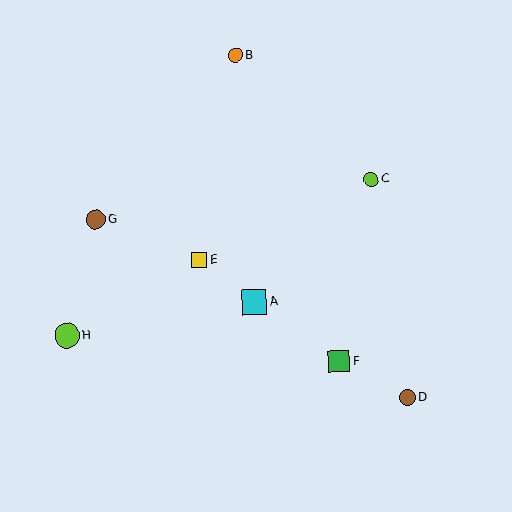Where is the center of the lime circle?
The center of the lime circle is at (67, 336).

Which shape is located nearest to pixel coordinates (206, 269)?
The yellow square (labeled E) at (199, 260) is nearest to that location.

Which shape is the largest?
The cyan square (labeled A) is the largest.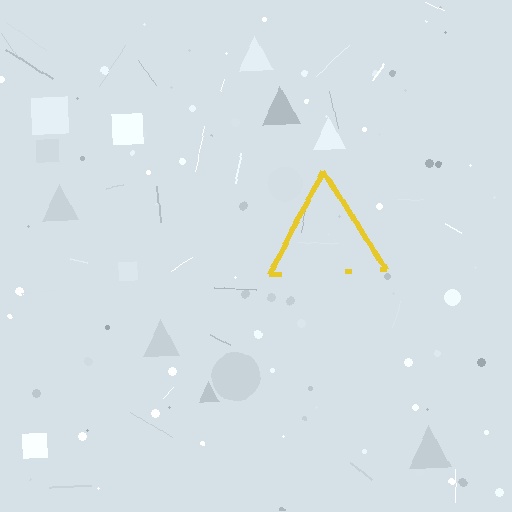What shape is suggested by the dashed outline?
The dashed outline suggests a triangle.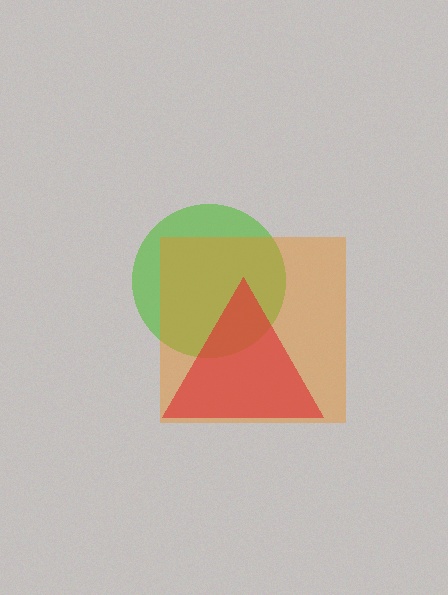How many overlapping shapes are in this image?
There are 3 overlapping shapes in the image.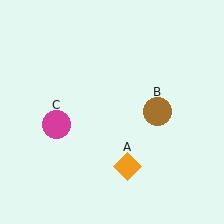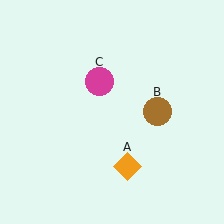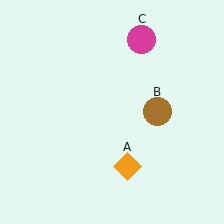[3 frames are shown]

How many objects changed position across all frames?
1 object changed position: magenta circle (object C).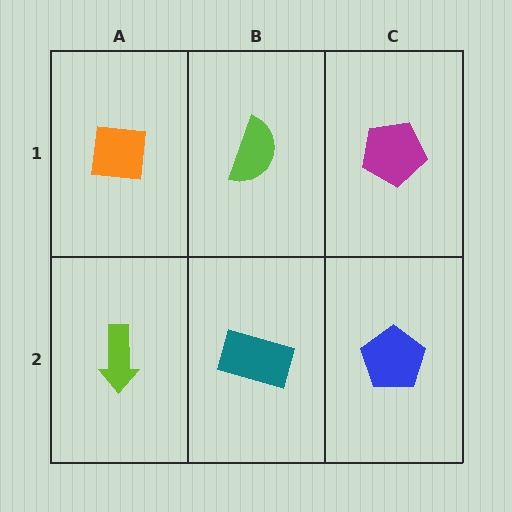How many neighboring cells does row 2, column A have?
2.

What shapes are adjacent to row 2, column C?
A magenta pentagon (row 1, column C), a teal rectangle (row 2, column B).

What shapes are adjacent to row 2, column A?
An orange square (row 1, column A), a teal rectangle (row 2, column B).